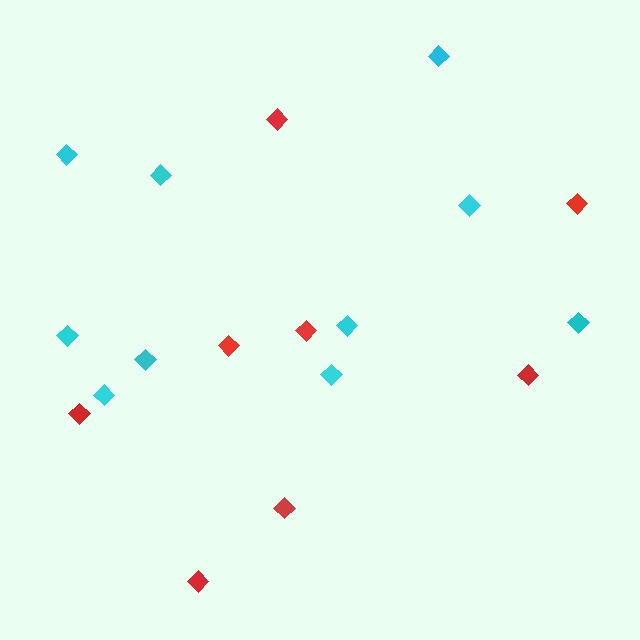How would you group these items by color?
There are 2 groups: one group of cyan diamonds (10) and one group of red diamonds (8).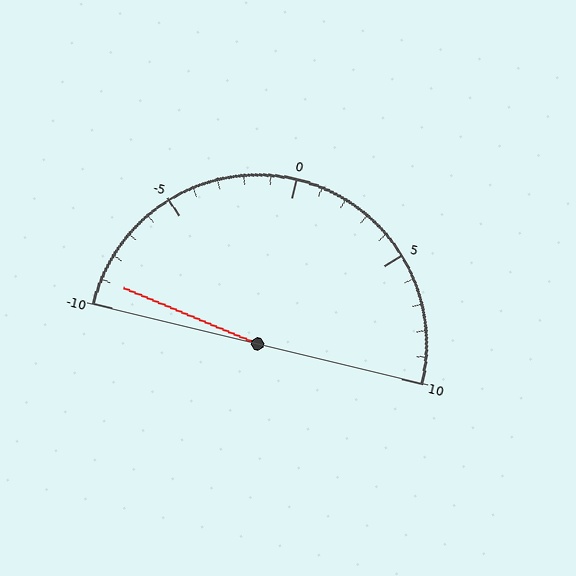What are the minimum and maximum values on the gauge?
The gauge ranges from -10 to 10.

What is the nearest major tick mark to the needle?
The nearest major tick mark is -10.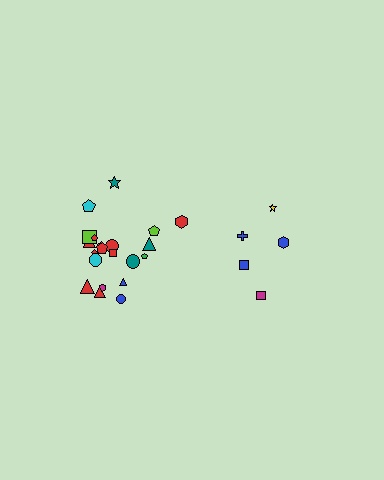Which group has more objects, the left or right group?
The left group.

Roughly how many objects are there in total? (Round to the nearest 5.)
Roughly 25 objects in total.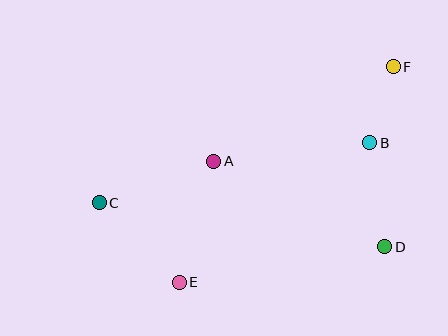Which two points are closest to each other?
Points B and F are closest to each other.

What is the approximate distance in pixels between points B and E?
The distance between B and E is approximately 236 pixels.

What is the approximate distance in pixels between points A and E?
The distance between A and E is approximately 126 pixels.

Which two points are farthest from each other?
Points C and F are farthest from each other.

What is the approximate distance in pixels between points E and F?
The distance between E and F is approximately 304 pixels.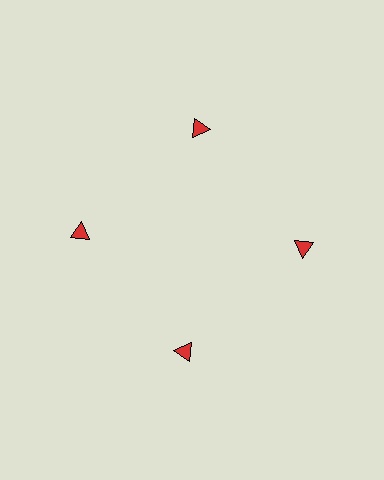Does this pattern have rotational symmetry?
Yes, this pattern has 4-fold rotational symmetry. It looks the same after rotating 90 degrees around the center.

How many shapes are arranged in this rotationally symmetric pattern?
There are 4 shapes, arranged in 4 groups of 1.